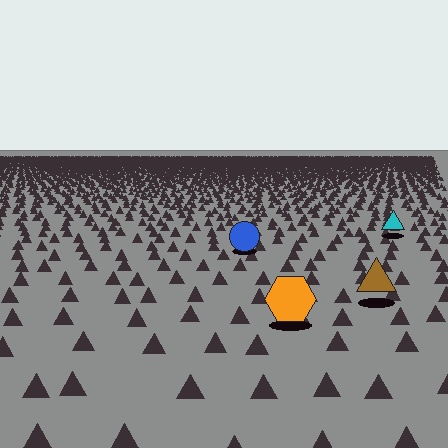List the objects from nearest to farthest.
From nearest to farthest: the orange hexagon, the brown triangle, the blue circle, the cyan triangle.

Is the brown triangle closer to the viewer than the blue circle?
Yes. The brown triangle is closer — you can tell from the texture gradient: the ground texture is coarser near it.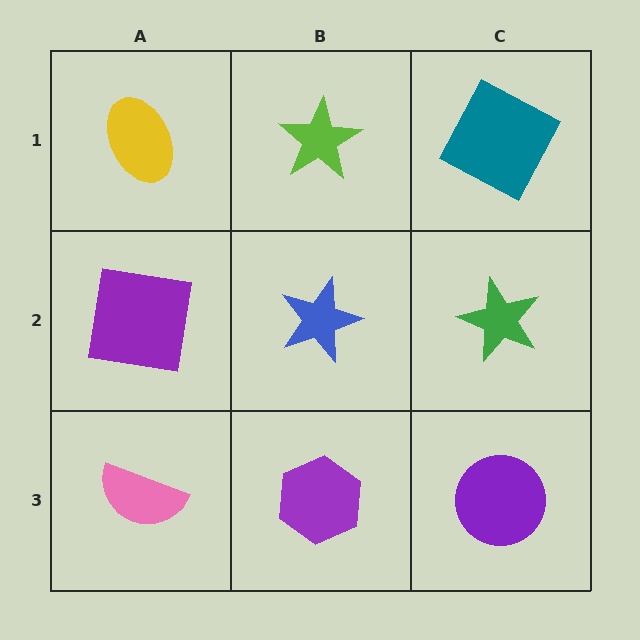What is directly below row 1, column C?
A green star.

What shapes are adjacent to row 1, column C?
A green star (row 2, column C), a lime star (row 1, column B).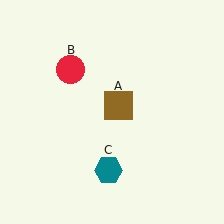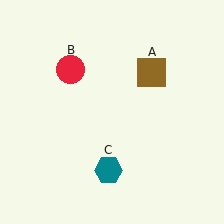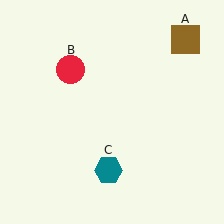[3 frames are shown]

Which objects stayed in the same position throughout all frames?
Red circle (object B) and teal hexagon (object C) remained stationary.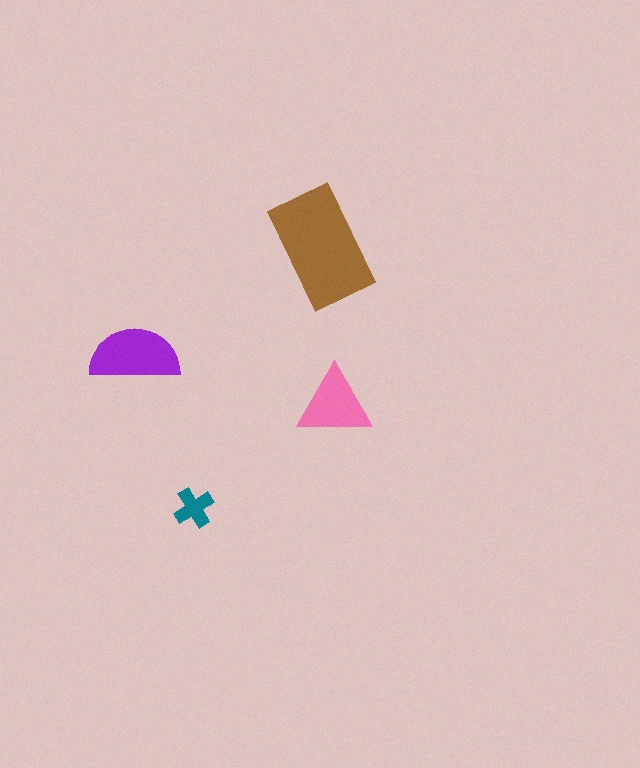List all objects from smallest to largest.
The teal cross, the pink triangle, the purple semicircle, the brown rectangle.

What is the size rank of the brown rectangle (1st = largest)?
1st.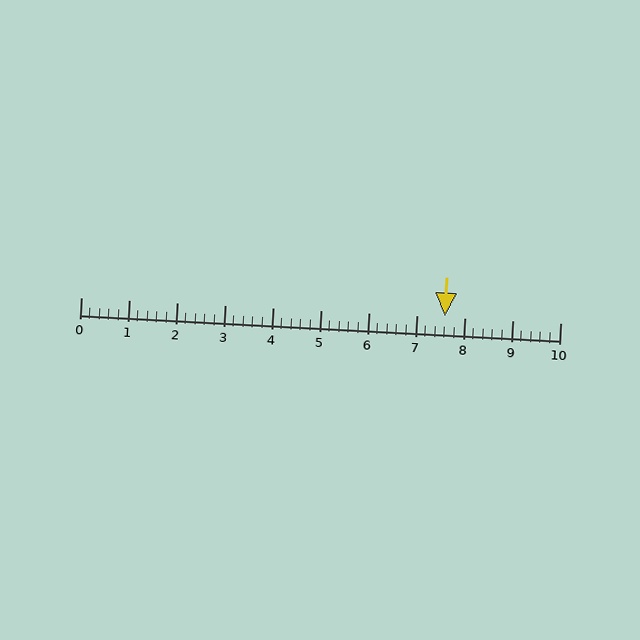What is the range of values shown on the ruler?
The ruler shows values from 0 to 10.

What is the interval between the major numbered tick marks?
The major tick marks are spaced 1 units apart.